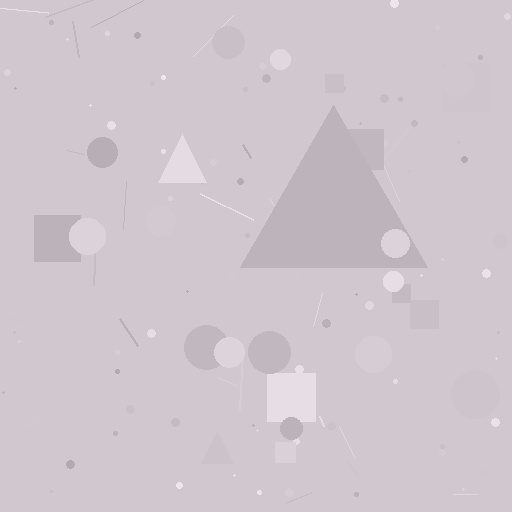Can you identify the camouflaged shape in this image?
The camouflaged shape is a triangle.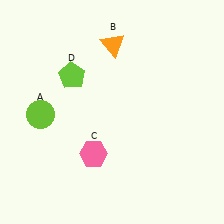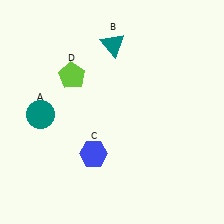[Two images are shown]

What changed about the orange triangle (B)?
In Image 1, B is orange. In Image 2, it changed to teal.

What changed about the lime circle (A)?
In Image 1, A is lime. In Image 2, it changed to teal.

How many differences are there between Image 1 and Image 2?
There are 3 differences between the two images.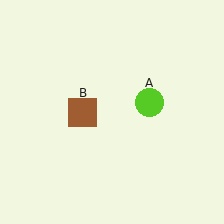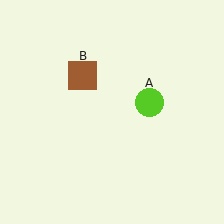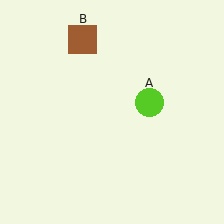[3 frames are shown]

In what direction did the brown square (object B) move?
The brown square (object B) moved up.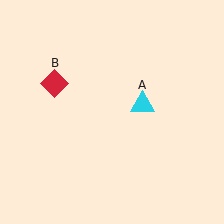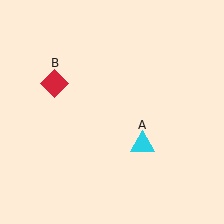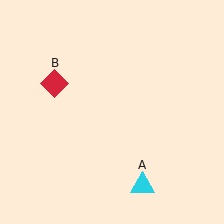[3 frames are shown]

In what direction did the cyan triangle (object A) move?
The cyan triangle (object A) moved down.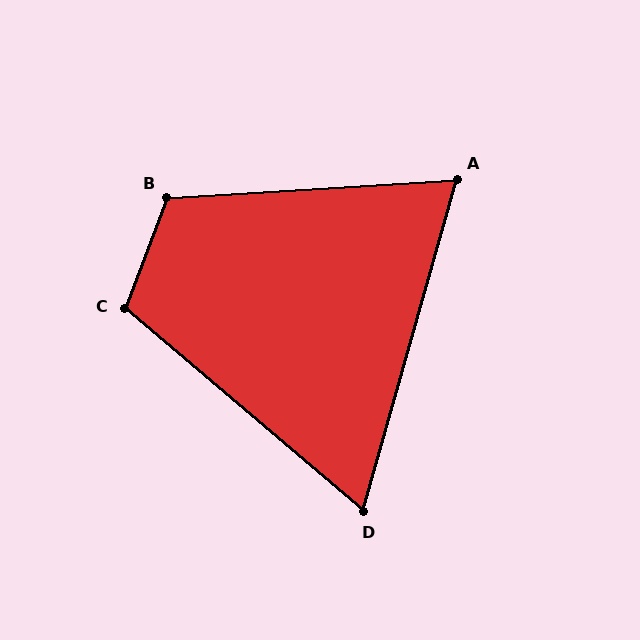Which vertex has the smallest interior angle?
D, at approximately 65 degrees.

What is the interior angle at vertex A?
Approximately 71 degrees (acute).